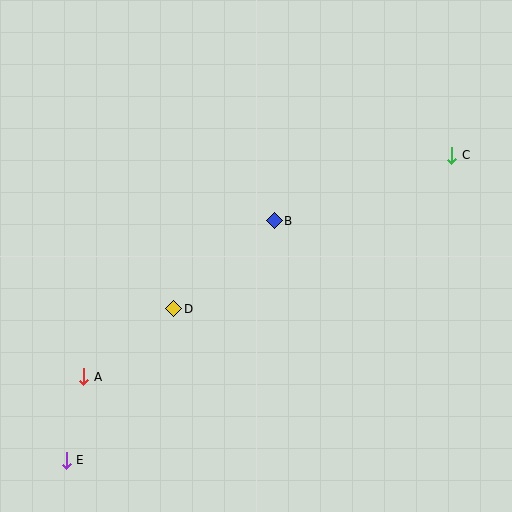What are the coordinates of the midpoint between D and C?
The midpoint between D and C is at (313, 232).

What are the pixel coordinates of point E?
Point E is at (66, 460).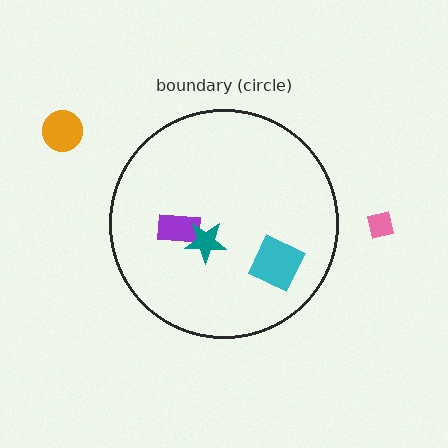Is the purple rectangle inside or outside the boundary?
Inside.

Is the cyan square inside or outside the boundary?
Inside.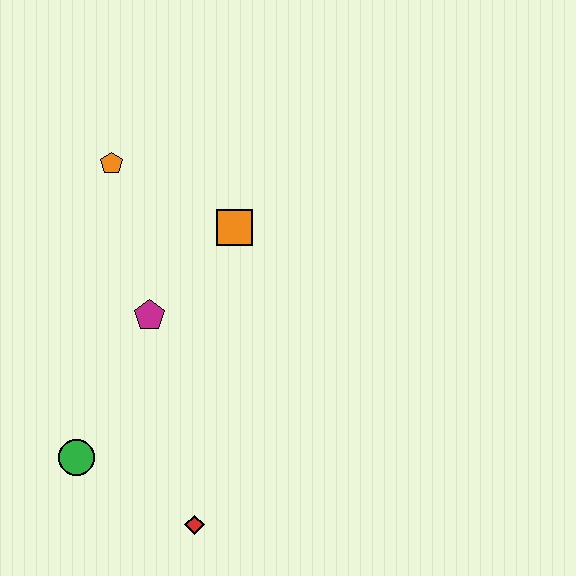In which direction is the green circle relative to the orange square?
The green circle is below the orange square.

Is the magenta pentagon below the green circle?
No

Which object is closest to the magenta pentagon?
The orange square is closest to the magenta pentagon.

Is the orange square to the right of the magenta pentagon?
Yes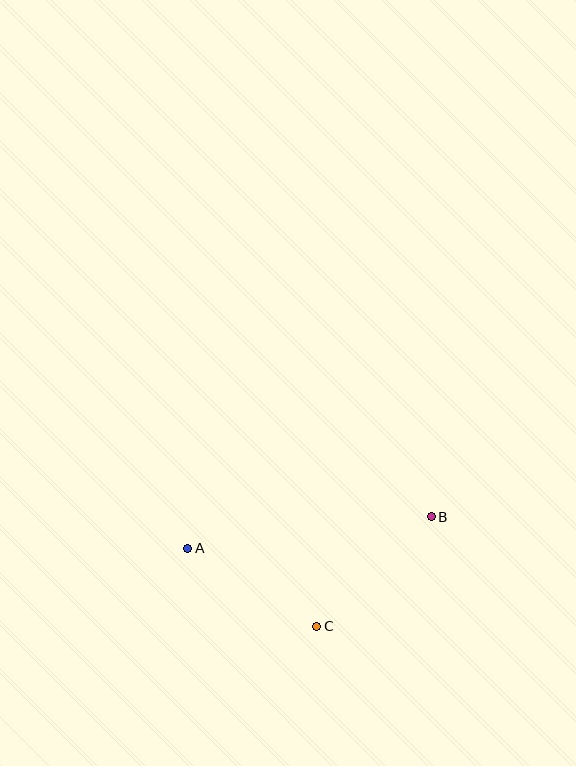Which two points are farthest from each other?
Points A and B are farthest from each other.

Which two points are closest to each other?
Points A and C are closest to each other.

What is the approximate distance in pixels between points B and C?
The distance between B and C is approximately 159 pixels.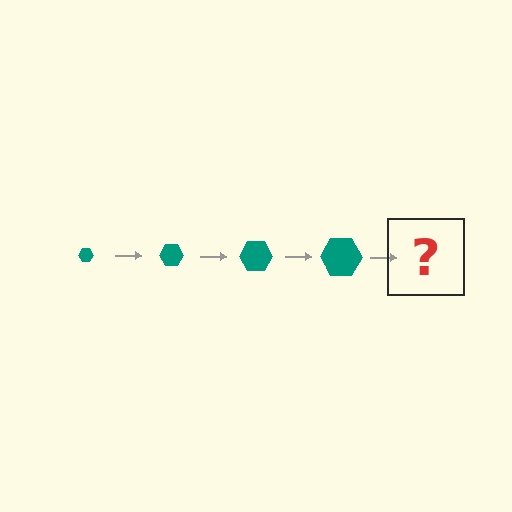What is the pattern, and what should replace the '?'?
The pattern is that the hexagon gets progressively larger each step. The '?' should be a teal hexagon, larger than the previous one.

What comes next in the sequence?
The next element should be a teal hexagon, larger than the previous one.